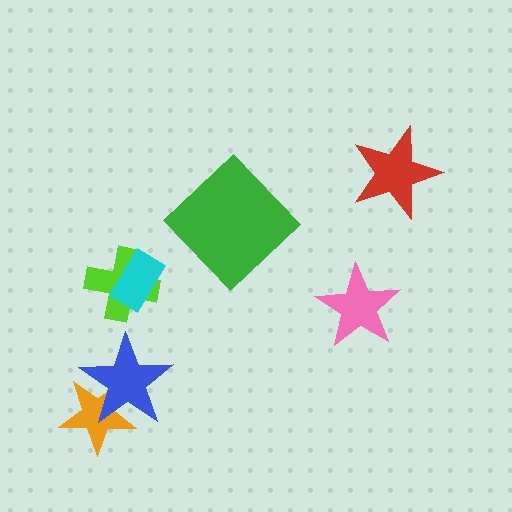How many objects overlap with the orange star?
1 object overlaps with the orange star.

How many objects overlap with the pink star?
0 objects overlap with the pink star.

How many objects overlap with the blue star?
1 object overlaps with the blue star.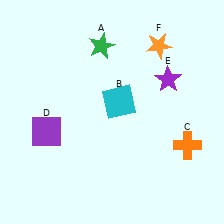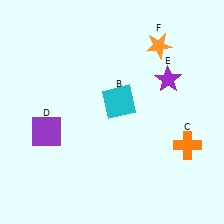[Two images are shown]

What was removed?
The green star (A) was removed in Image 2.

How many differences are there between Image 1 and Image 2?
There is 1 difference between the two images.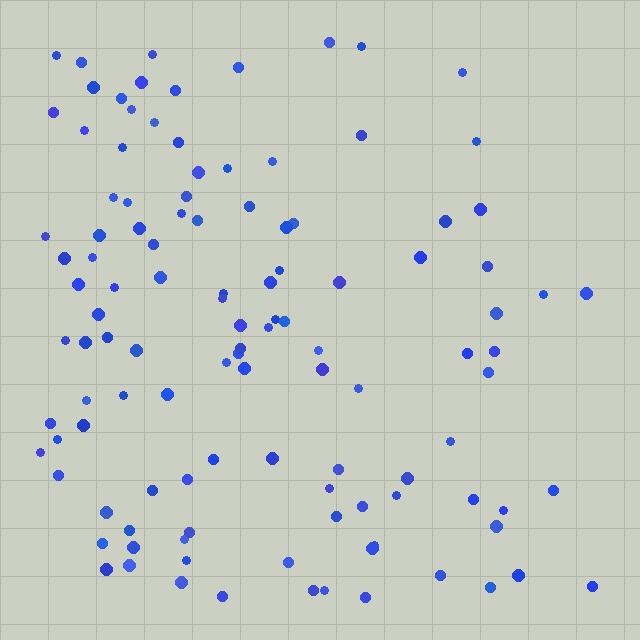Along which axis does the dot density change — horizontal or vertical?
Horizontal.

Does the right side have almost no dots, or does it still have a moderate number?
Still a moderate number, just noticeably fewer than the left.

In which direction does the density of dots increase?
From right to left, with the left side densest.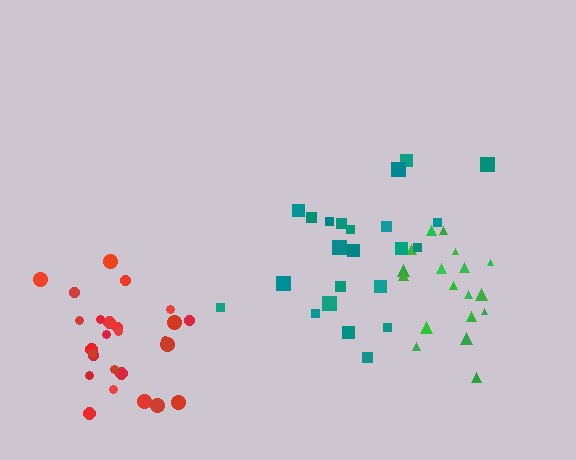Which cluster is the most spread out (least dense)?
Teal.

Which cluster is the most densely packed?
Red.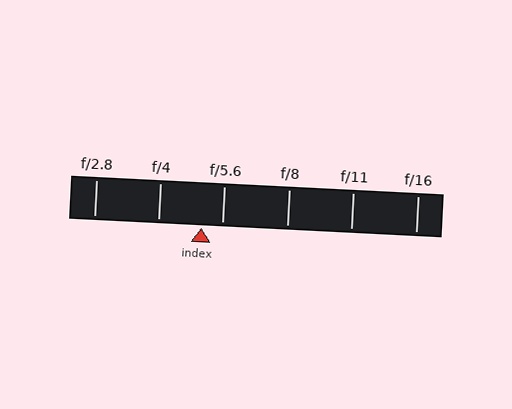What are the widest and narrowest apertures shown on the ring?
The widest aperture shown is f/2.8 and the narrowest is f/16.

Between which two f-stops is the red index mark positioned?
The index mark is between f/4 and f/5.6.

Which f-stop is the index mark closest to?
The index mark is closest to f/5.6.